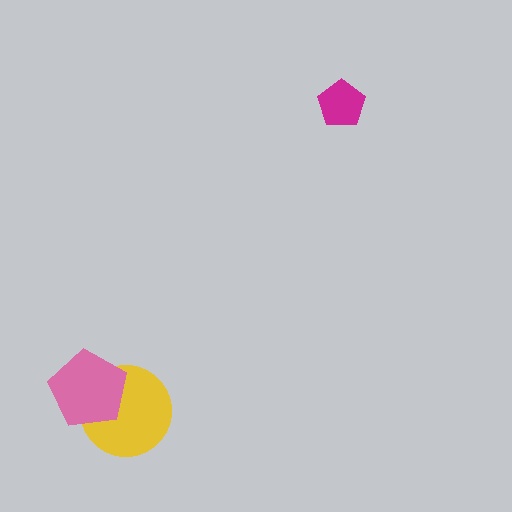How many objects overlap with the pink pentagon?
1 object overlaps with the pink pentagon.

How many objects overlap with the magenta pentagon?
0 objects overlap with the magenta pentagon.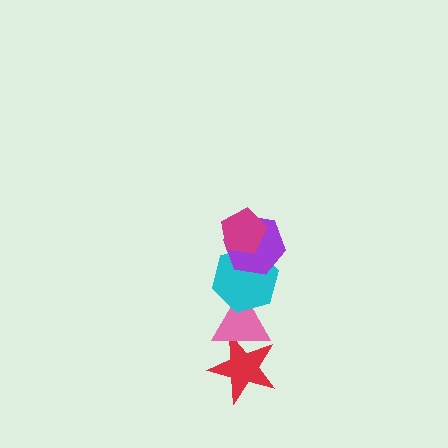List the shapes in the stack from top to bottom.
From top to bottom: the magenta pentagon, the purple hexagon, the cyan hexagon, the pink triangle, the red star.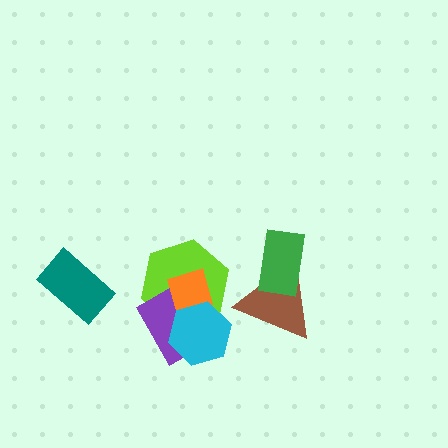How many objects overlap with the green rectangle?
1 object overlaps with the green rectangle.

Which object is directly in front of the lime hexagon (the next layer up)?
The purple diamond is directly in front of the lime hexagon.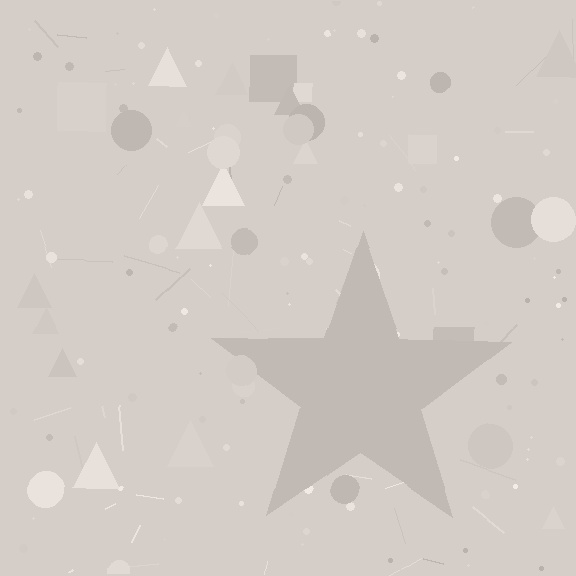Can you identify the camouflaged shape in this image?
The camouflaged shape is a star.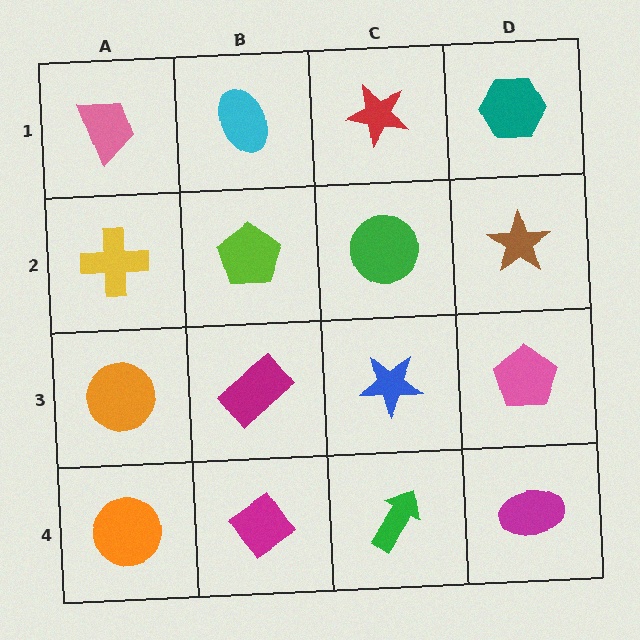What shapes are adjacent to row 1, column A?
A yellow cross (row 2, column A), a cyan ellipse (row 1, column B).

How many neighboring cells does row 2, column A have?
3.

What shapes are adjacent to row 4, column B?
A magenta rectangle (row 3, column B), an orange circle (row 4, column A), a green arrow (row 4, column C).